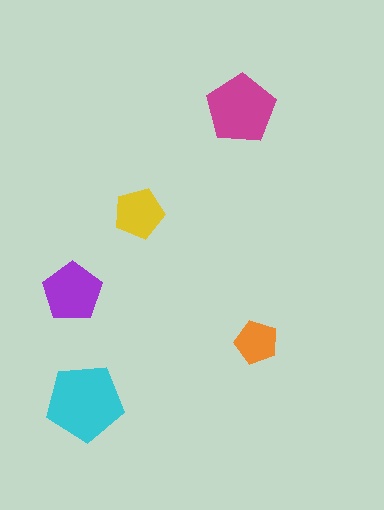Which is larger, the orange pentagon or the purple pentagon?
The purple one.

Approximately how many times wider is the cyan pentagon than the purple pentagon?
About 1.5 times wider.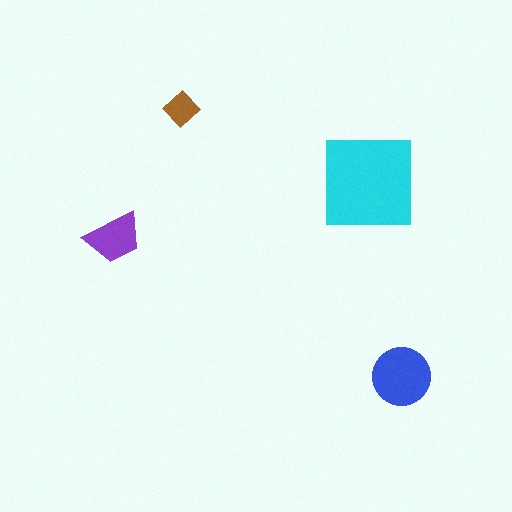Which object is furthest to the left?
The purple trapezoid is leftmost.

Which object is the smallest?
The brown diamond.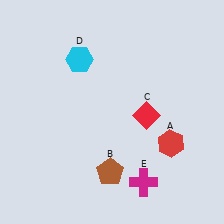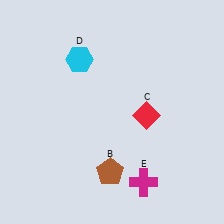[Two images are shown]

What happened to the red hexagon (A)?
The red hexagon (A) was removed in Image 2. It was in the bottom-right area of Image 1.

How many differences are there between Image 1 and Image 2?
There is 1 difference between the two images.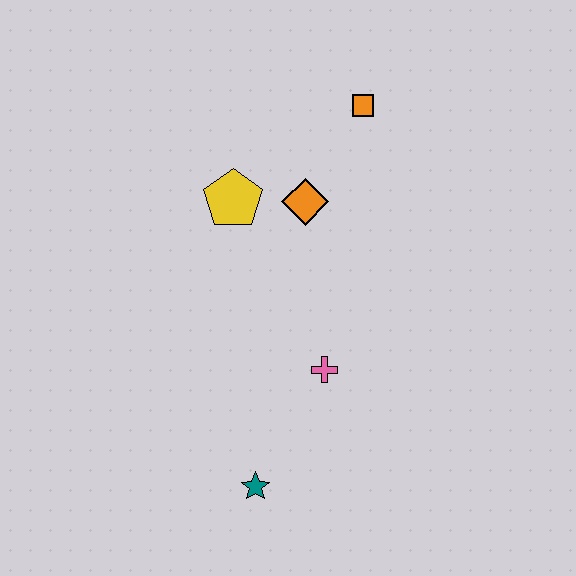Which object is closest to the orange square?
The orange diamond is closest to the orange square.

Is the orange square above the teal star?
Yes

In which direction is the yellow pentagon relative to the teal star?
The yellow pentagon is above the teal star.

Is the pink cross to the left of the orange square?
Yes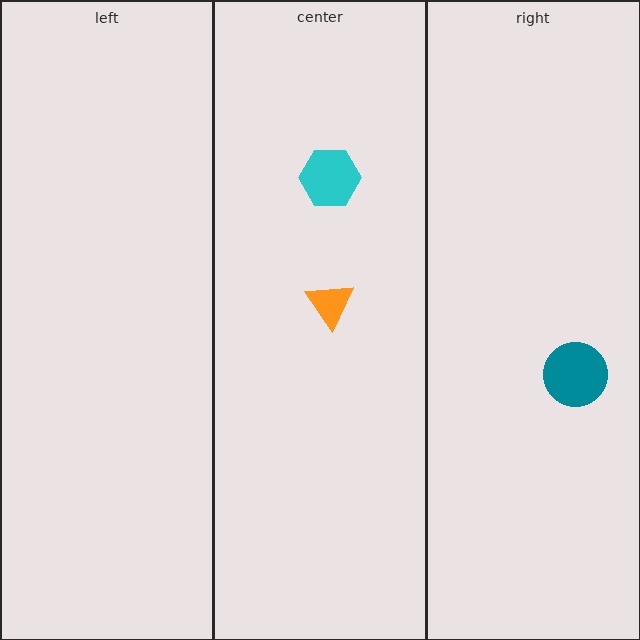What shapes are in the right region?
The teal circle.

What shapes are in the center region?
The cyan hexagon, the orange triangle.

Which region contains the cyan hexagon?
The center region.